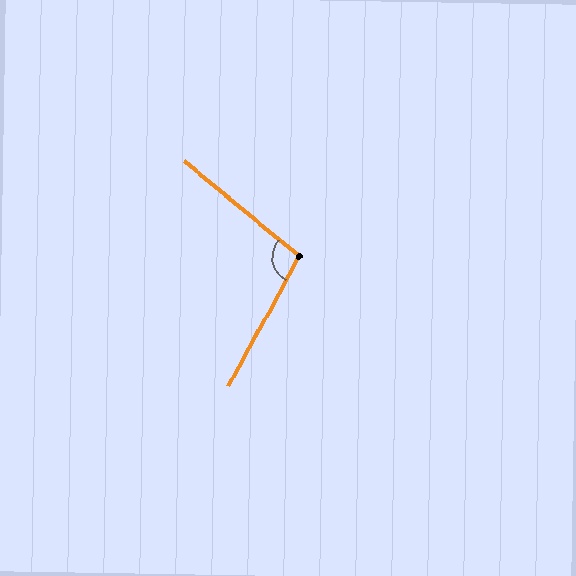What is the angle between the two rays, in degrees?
Approximately 101 degrees.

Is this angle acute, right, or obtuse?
It is obtuse.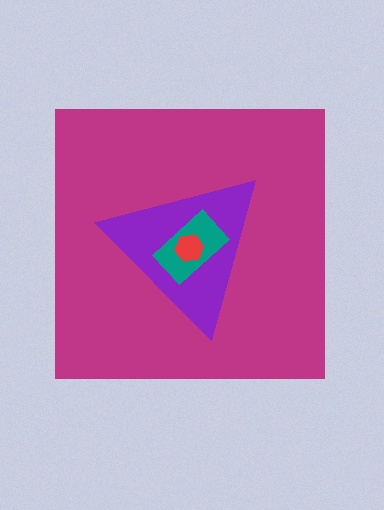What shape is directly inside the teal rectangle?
The red hexagon.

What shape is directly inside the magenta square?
The purple triangle.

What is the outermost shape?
The magenta square.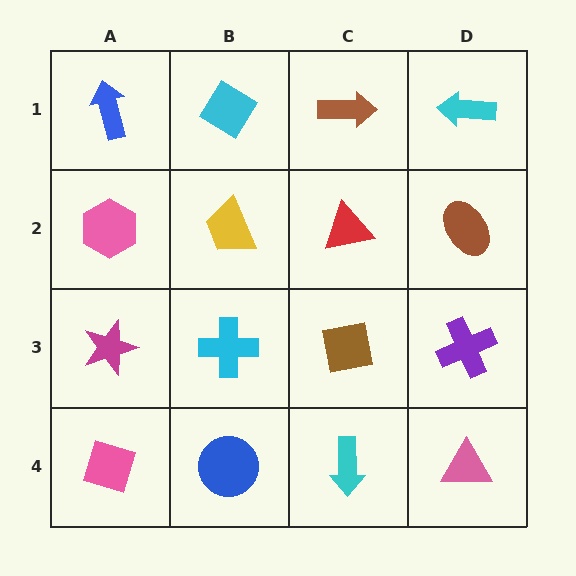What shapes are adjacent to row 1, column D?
A brown ellipse (row 2, column D), a brown arrow (row 1, column C).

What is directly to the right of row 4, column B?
A cyan arrow.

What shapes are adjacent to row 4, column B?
A cyan cross (row 3, column B), a pink diamond (row 4, column A), a cyan arrow (row 4, column C).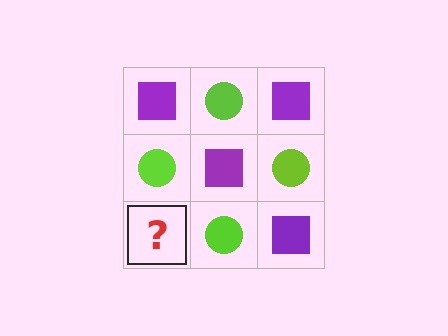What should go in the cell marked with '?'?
The missing cell should contain a purple square.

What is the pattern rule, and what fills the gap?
The rule is that it alternates purple square and lime circle in a checkerboard pattern. The gap should be filled with a purple square.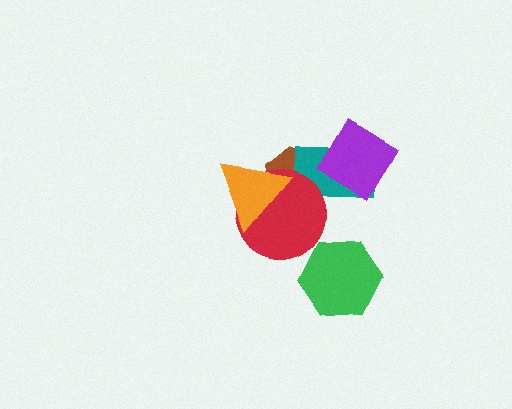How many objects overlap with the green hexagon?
0 objects overlap with the green hexagon.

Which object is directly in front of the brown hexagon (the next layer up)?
The teal rectangle is directly in front of the brown hexagon.